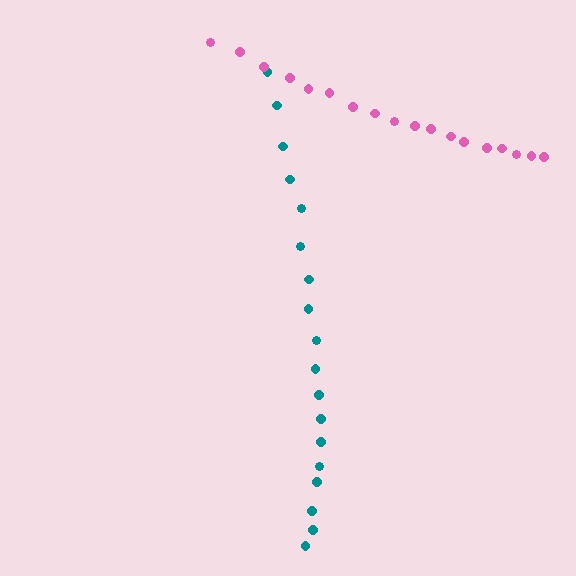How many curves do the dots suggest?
There are 2 distinct paths.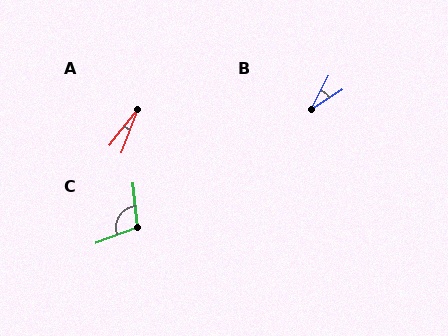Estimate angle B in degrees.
Approximately 29 degrees.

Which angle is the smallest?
A, at approximately 17 degrees.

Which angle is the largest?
C, at approximately 105 degrees.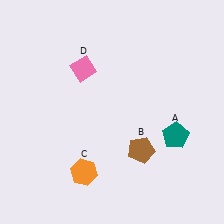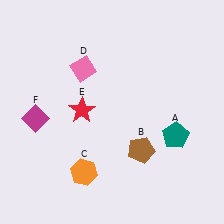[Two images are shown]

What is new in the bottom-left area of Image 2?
A magenta diamond (F) was added in the bottom-left area of Image 2.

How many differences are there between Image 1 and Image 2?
There are 2 differences between the two images.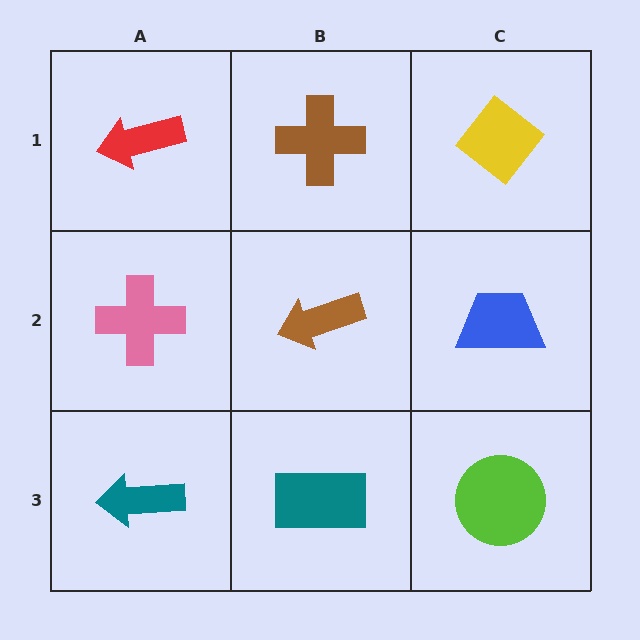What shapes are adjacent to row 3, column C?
A blue trapezoid (row 2, column C), a teal rectangle (row 3, column B).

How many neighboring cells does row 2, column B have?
4.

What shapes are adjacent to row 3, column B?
A brown arrow (row 2, column B), a teal arrow (row 3, column A), a lime circle (row 3, column C).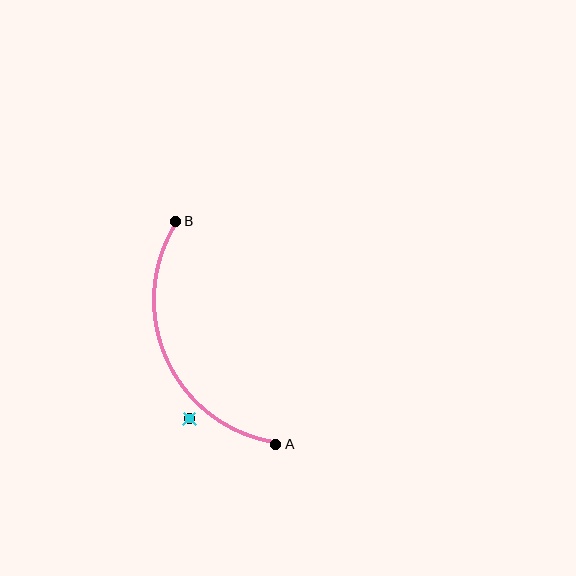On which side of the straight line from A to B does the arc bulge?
The arc bulges to the left of the straight line connecting A and B.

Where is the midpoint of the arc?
The arc midpoint is the point on the curve farthest from the straight line joining A and B. It sits to the left of that line.